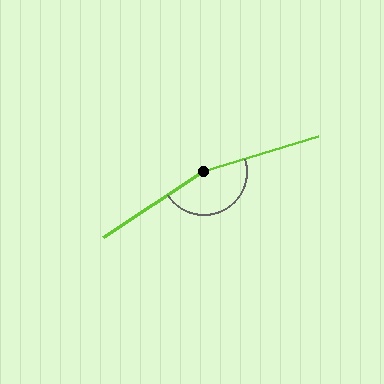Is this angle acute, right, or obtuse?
It is obtuse.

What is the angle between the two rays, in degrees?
Approximately 164 degrees.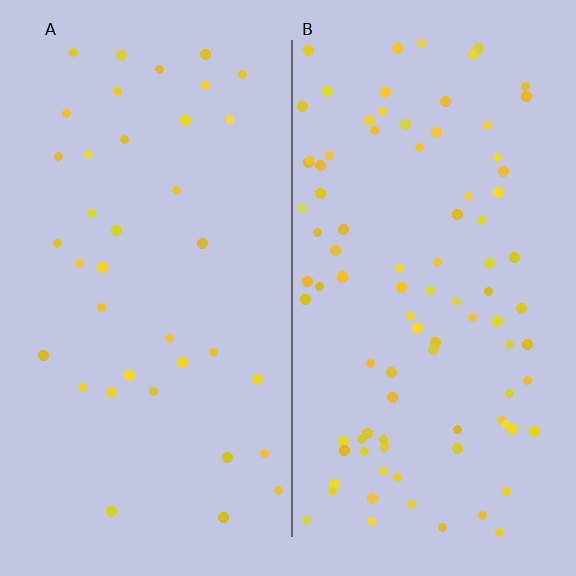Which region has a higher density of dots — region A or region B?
B (the right).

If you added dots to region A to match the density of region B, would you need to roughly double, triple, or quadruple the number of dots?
Approximately triple.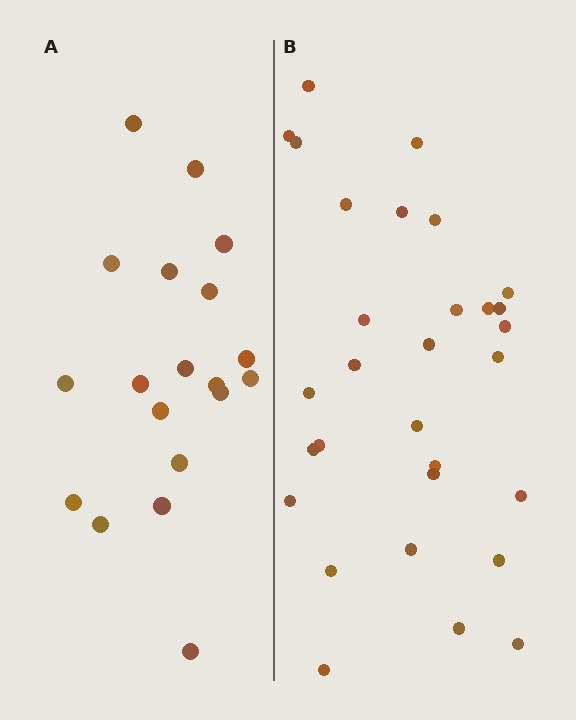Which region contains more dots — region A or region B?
Region B (the right region) has more dots.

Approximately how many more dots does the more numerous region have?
Region B has roughly 12 or so more dots than region A.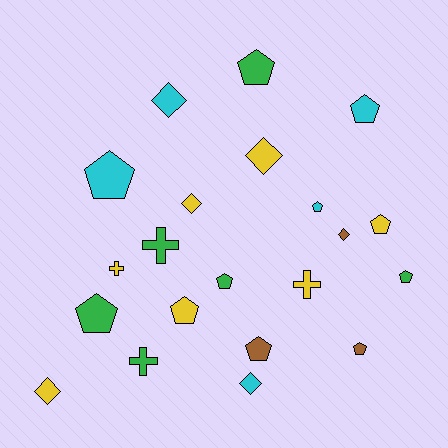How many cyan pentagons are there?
There are 3 cyan pentagons.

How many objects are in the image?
There are 21 objects.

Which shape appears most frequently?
Pentagon, with 11 objects.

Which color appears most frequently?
Yellow, with 7 objects.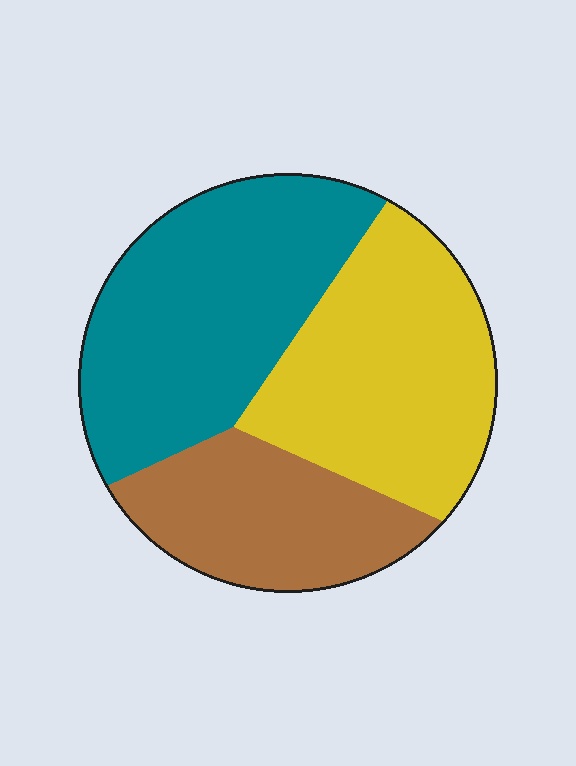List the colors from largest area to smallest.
From largest to smallest: teal, yellow, brown.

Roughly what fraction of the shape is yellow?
Yellow takes up about three eighths (3/8) of the shape.